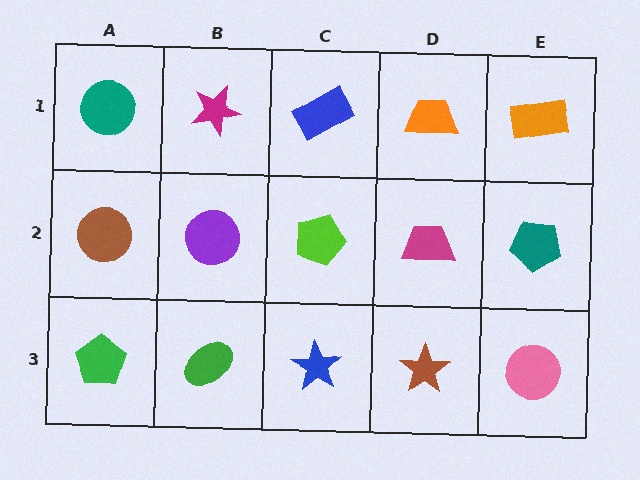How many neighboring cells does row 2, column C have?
4.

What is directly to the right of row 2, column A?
A purple circle.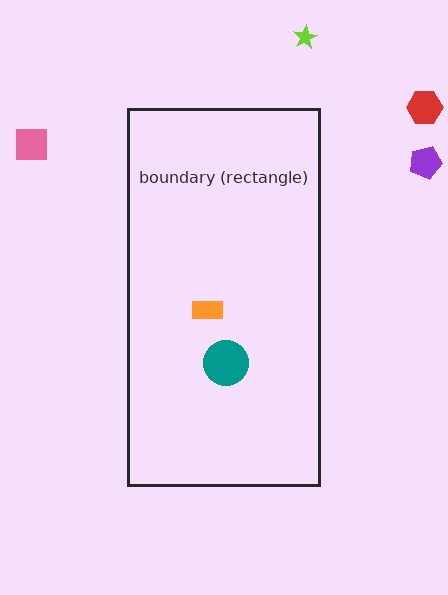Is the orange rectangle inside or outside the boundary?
Inside.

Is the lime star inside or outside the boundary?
Outside.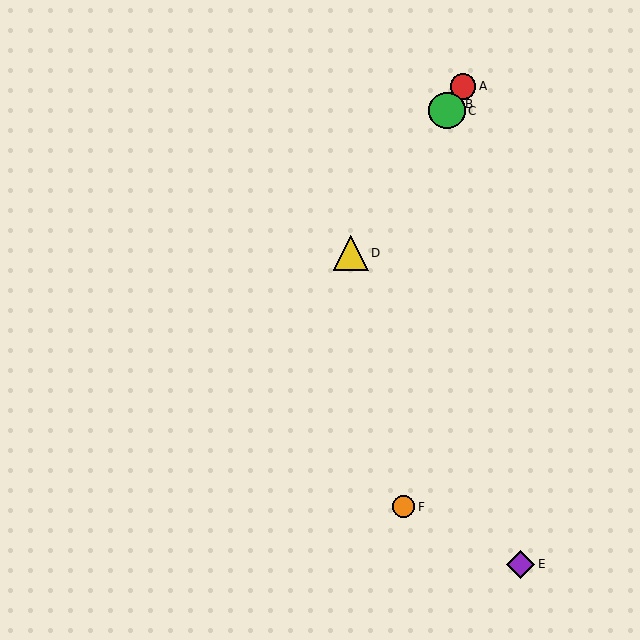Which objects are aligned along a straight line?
Objects A, B, C, D are aligned along a straight line.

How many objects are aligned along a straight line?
4 objects (A, B, C, D) are aligned along a straight line.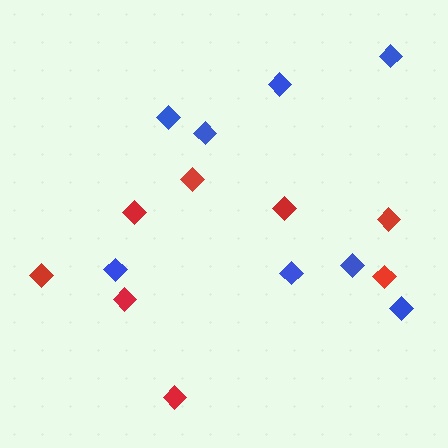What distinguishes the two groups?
There are 2 groups: one group of red diamonds (8) and one group of blue diamonds (8).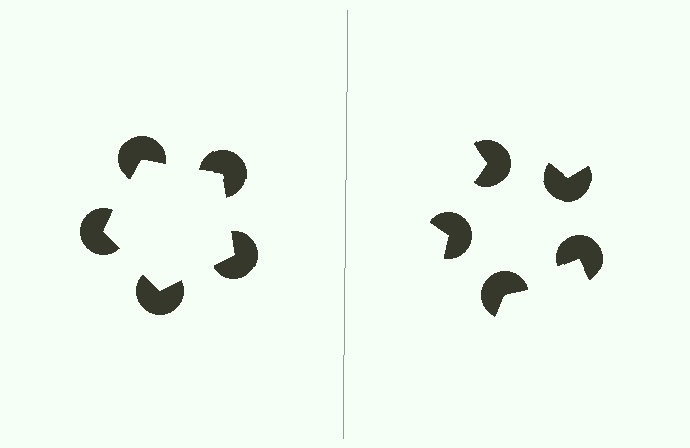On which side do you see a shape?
An illusory pentagon appears on the left side. On the right side the wedge cuts are rotated, so no coherent shape forms.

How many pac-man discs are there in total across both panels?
10 — 5 on each side.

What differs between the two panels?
The pac-man discs are positioned identically on both sides; only the wedge orientations differ. On the left they align to a pentagon; on the right they are misaligned.